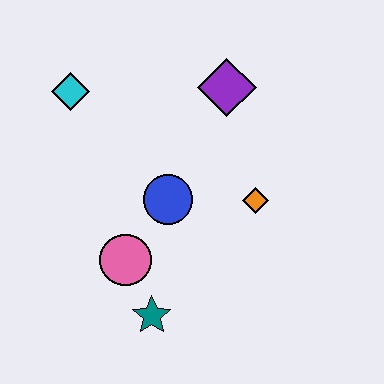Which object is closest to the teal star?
The pink circle is closest to the teal star.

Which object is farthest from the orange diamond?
The cyan diamond is farthest from the orange diamond.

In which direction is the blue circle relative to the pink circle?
The blue circle is above the pink circle.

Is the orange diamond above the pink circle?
Yes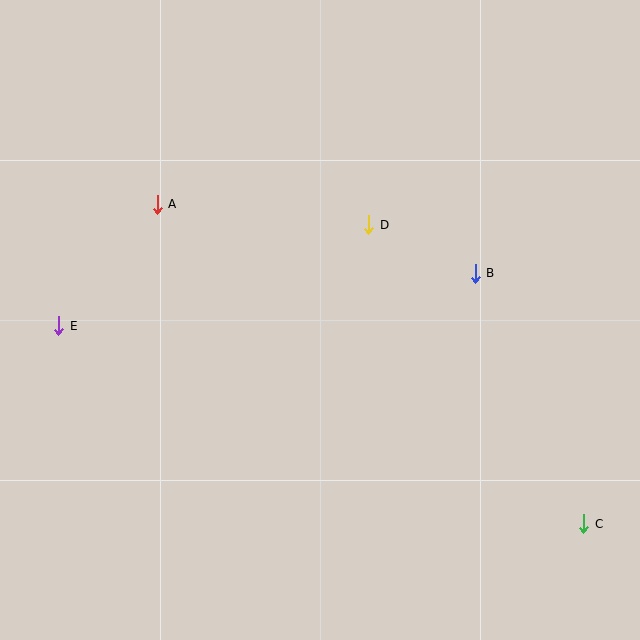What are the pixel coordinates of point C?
Point C is at (584, 524).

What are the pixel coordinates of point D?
Point D is at (369, 225).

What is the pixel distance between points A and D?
The distance between A and D is 213 pixels.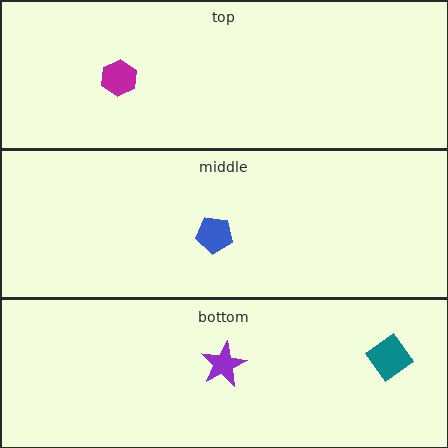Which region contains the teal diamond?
The bottom region.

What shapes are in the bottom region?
The teal diamond, the purple star.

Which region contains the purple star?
The bottom region.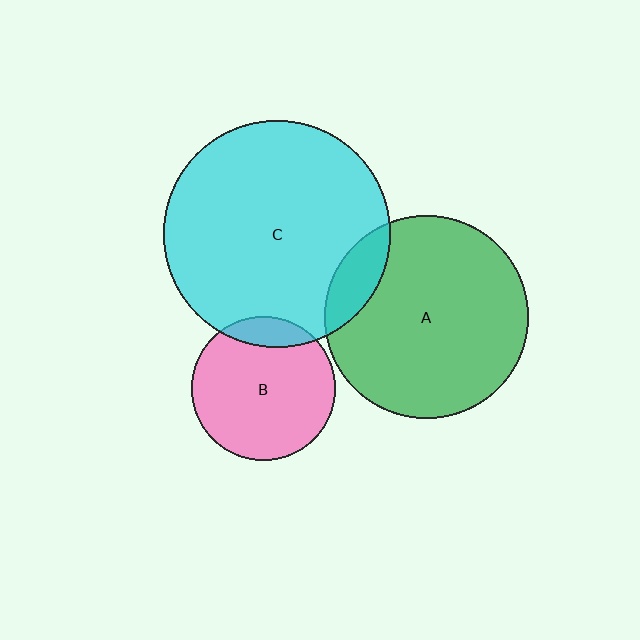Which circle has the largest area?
Circle C (cyan).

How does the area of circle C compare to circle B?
Approximately 2.5 times.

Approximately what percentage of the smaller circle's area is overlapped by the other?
Approximately 15%.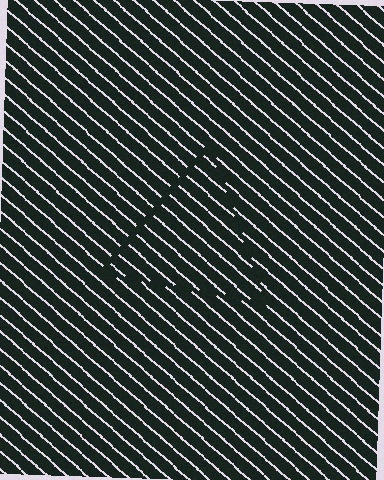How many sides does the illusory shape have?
3 sides — the line-ends trace a triangle.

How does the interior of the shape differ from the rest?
The interior of the shape contains the same grating, shifted by half a period — the contour is defined by the phase discontinuity where line-ends from the inner and outer gratings abut.